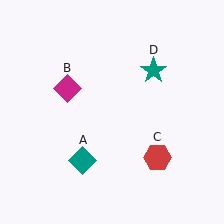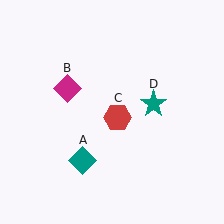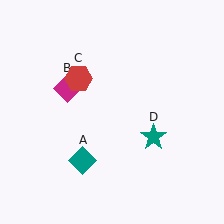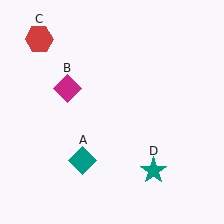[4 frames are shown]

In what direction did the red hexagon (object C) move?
The red hexagon (object C) moved up and to the left.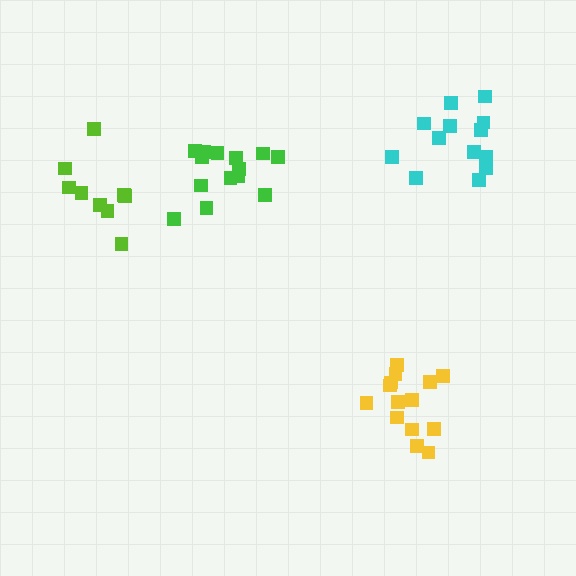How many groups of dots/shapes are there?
There are 4 groups.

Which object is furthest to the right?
The cyan cluster is rightmost.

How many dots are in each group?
Group 1: 14 dots, Group 2: 13 dots, Group 3: 14 dots, Group 4: 9 dots (50 total).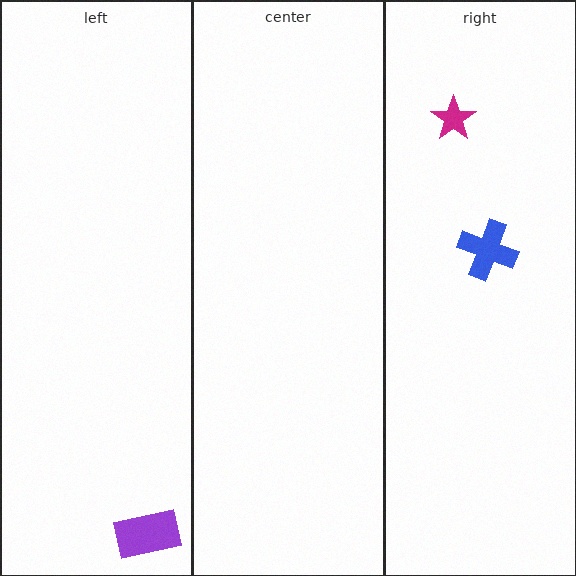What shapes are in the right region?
The magenta star, the blue cross.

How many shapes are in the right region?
2.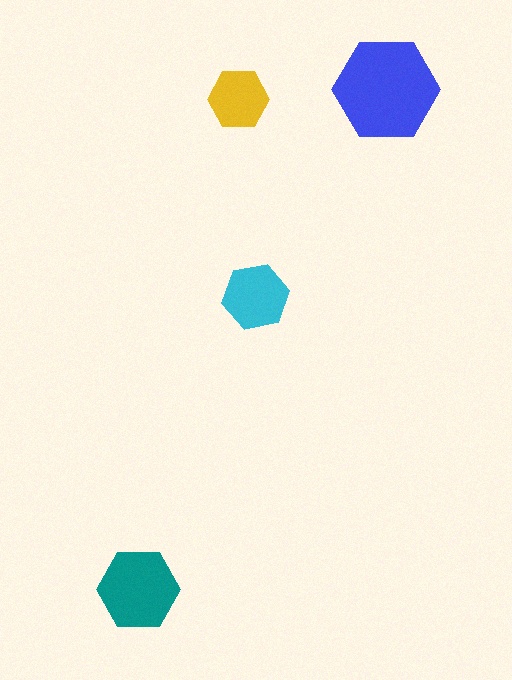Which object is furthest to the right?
The blue hexagon is rightmost.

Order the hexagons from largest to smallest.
the blue one, the teal one, the cyan one, the yellow one.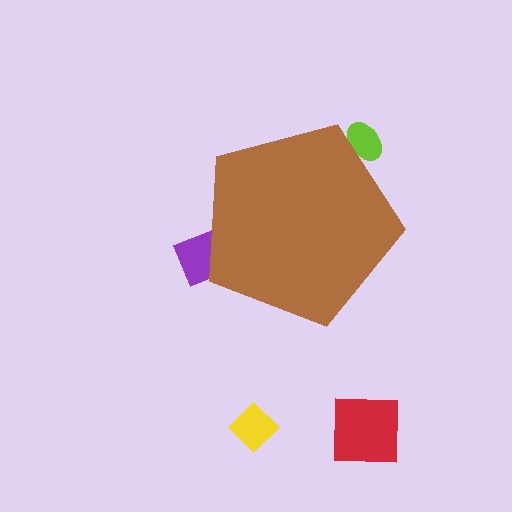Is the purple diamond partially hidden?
Yes, the purple diamond is partially hidden behind the brown pentagon.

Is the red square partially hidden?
No, the red square is fully visible.